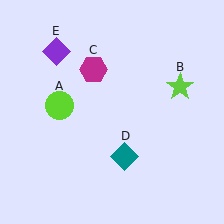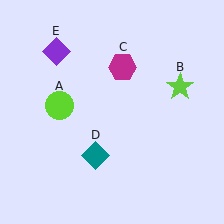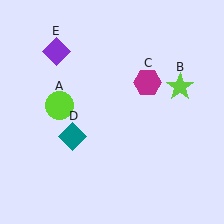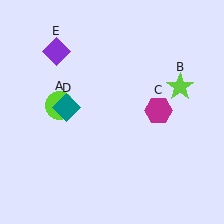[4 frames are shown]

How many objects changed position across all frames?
2 objects changed position: magenta hexagon (object C), teal diamond (object D).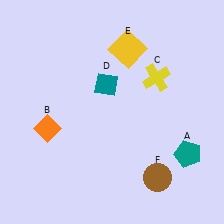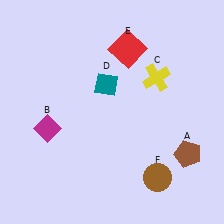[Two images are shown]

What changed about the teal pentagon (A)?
In Image 1, A is teal. In Image 2, it changed to brown.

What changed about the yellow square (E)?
In Image 1, E is yellow. In Image 2, it changed to red.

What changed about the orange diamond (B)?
In Image 1, B is orange. In Image 2, it changed to magenta.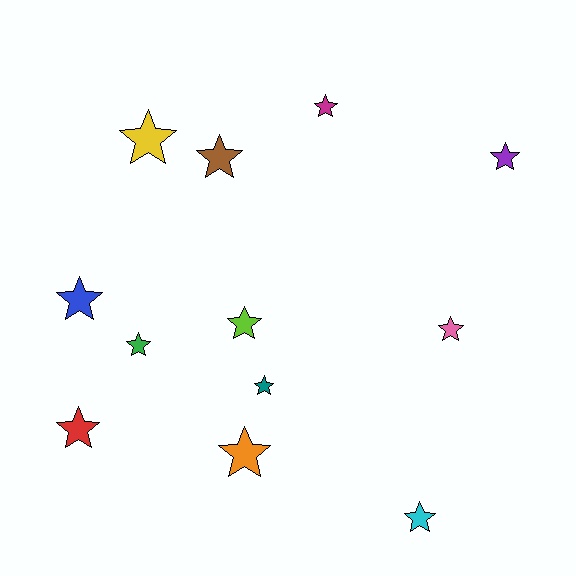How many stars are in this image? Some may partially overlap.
There are 12 stars.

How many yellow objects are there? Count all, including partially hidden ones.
There is 1 yellow object.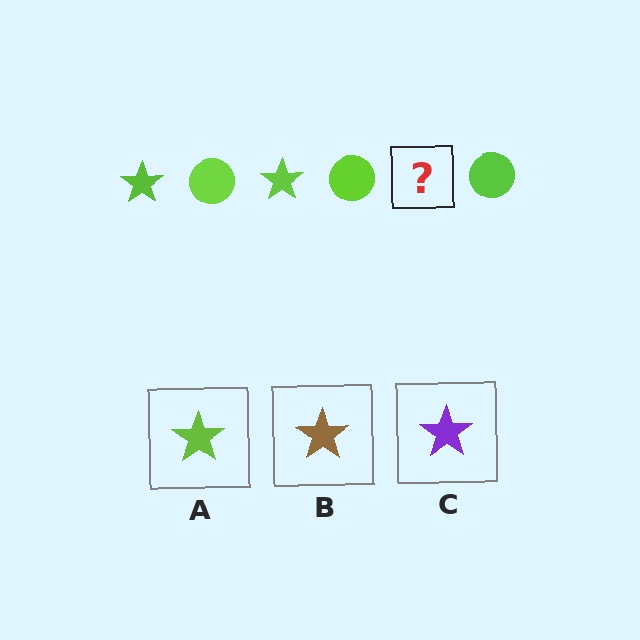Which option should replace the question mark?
Option A.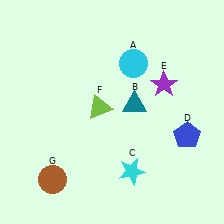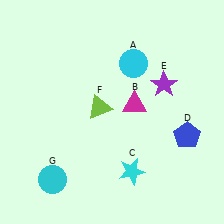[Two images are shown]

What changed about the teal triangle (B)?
In Image 1, B is teal. In Image 2, it changed to magenta.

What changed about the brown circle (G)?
In Image 1, G is brown. In Image 2, it changed to cyan.